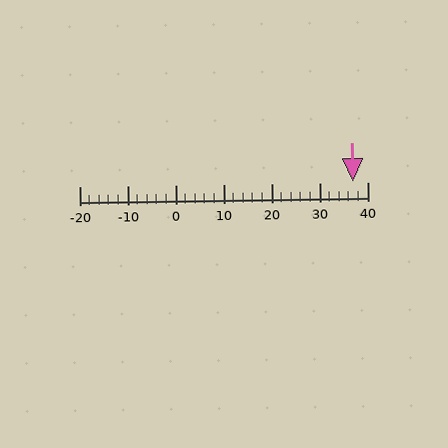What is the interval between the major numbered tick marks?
The major tick marks are spaced 10 units apart.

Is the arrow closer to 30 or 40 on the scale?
The arrow is closer to 40.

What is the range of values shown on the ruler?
The ruler shows values from -20 to 40.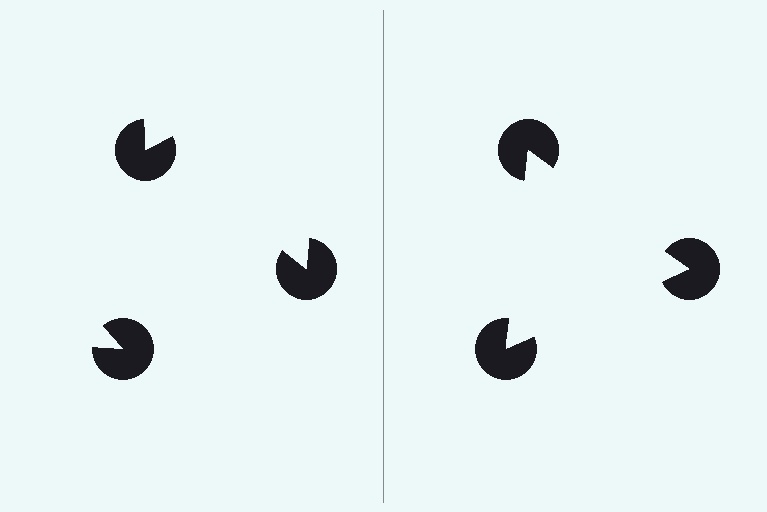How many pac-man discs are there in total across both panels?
6 — 3 on each side.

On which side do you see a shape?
An illusory triangle appears on the right side. On the left side the wedge cuts are rotated, so no coherent shape forms.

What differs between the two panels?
The pac-man discs are positioned identically on both sides; only the wedge orientations differ. On the right they align to a triangle; on the left they are misaligned.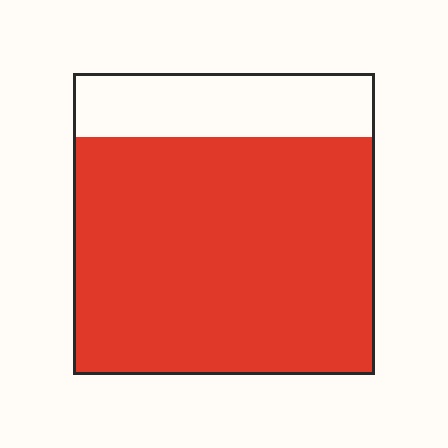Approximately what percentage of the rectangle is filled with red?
Approximately 80%.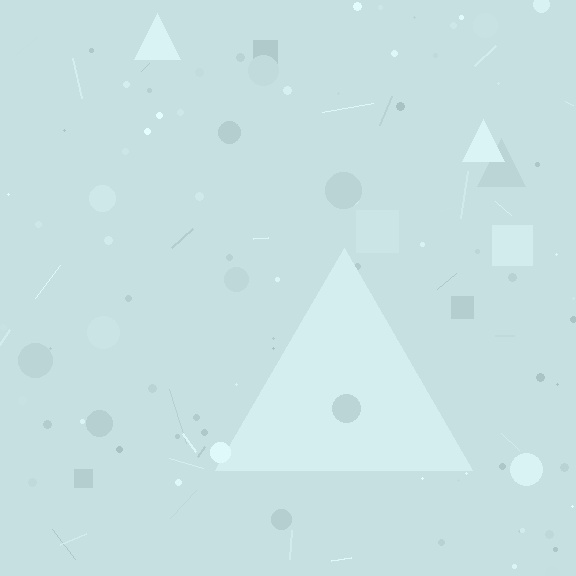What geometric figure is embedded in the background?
A triangle is embedded in the background.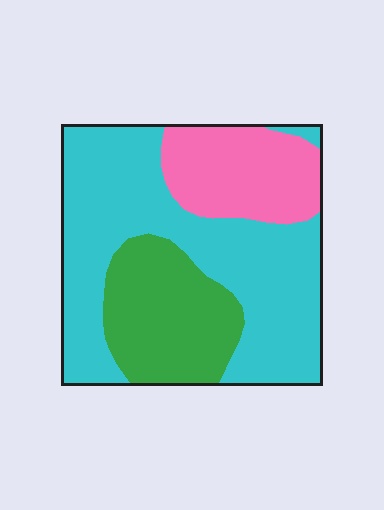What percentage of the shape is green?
Green takes up between a sixth and a third of the shape.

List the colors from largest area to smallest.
From largest to smallest: cyan, green, pink.